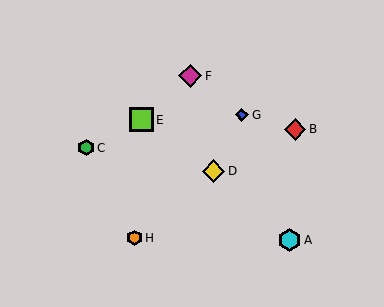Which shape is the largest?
The lime square (labeled E) is the largest.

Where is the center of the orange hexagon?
The center of the orange hexagon is at (135, 238).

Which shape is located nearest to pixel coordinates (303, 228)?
The cyan hexagon (labeled A) at (290, 240) is nearest to that location.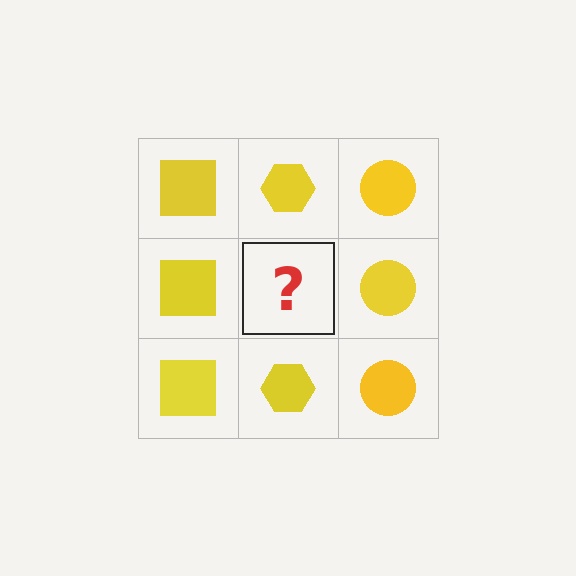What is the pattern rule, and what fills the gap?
The rule is that each column has a consistent shape. The gap should be filled with a yellow hexagon.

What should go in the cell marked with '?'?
The missing cell should contain a yellow hexagon.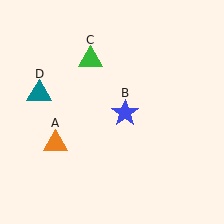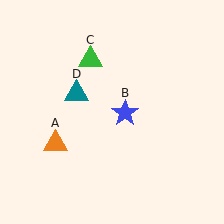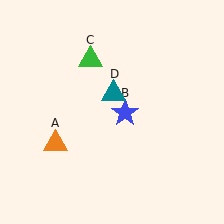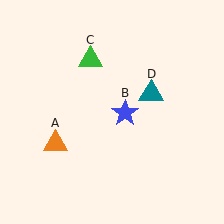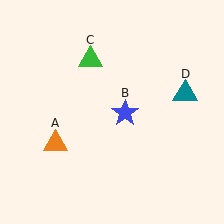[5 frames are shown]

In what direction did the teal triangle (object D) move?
The teal triangle (object D) moved right.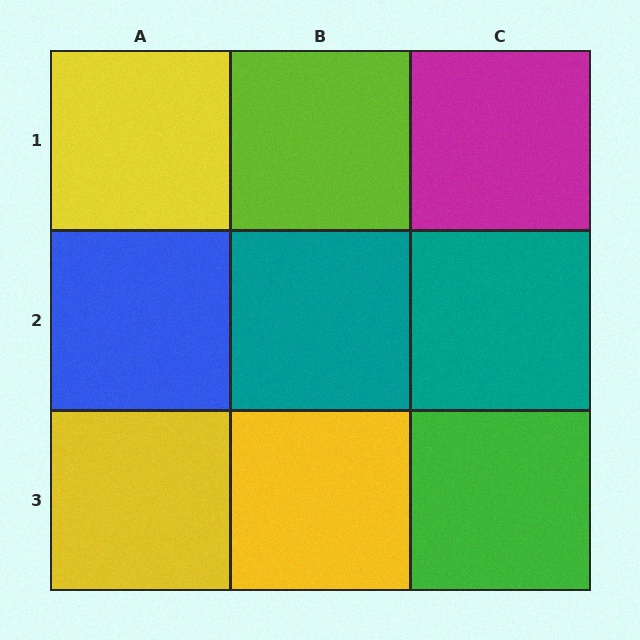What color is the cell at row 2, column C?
Teal.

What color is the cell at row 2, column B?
Teal.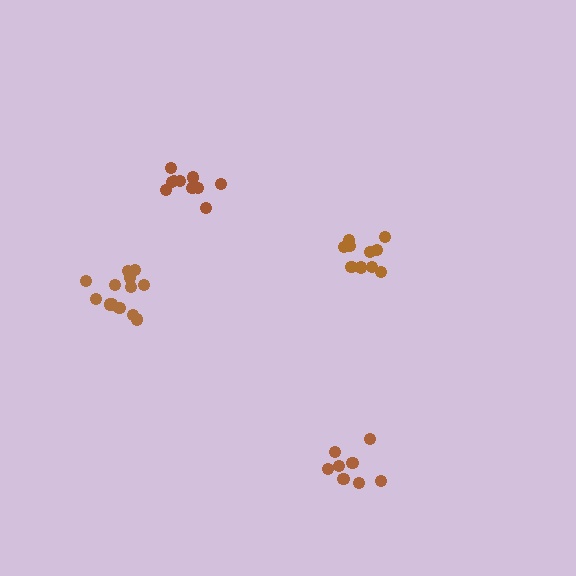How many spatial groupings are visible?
There are 4 spatial groupings.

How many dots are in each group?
Group 1: 10 dots, Group 2: 10 dots, Group 3: 8 dots, Group 4: 13 dots (41 total).